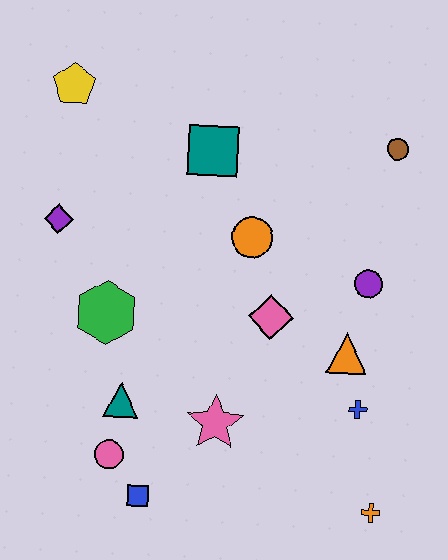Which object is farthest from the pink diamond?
The yellow pentagon is farthest from the pink diamond.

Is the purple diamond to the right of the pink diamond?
No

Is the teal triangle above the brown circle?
No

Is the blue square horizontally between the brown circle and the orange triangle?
No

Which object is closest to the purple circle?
The orange triangle is closest to the purple circle.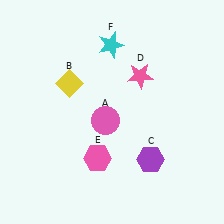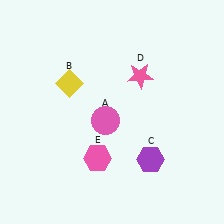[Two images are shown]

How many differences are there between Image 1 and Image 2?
There is 1 difference between the two images.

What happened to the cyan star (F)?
The cyan star (F) was removed in Image 2. It was in the top-left area of Image 1.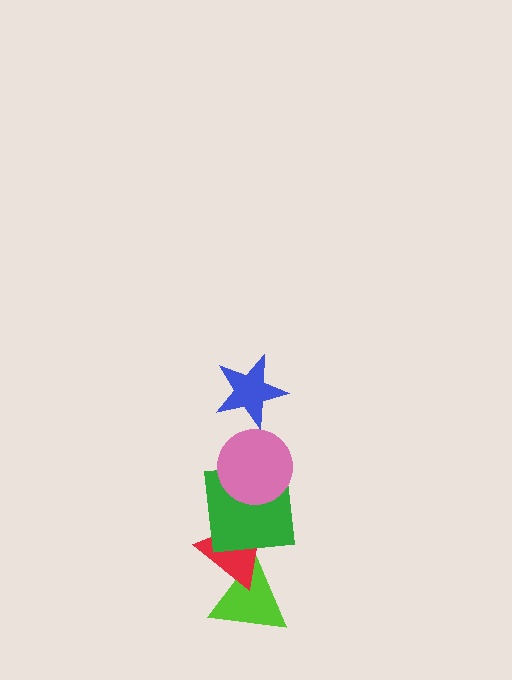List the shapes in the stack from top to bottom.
From top to bottom: the blue star, the pink circle, the green square, the red triangle, the lime triangle.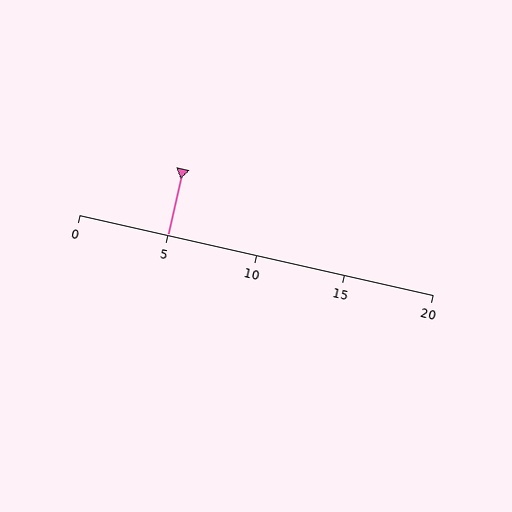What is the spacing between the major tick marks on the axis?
The major ticks are spaced 5 apart.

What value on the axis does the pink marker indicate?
The marker indicates approximately 5.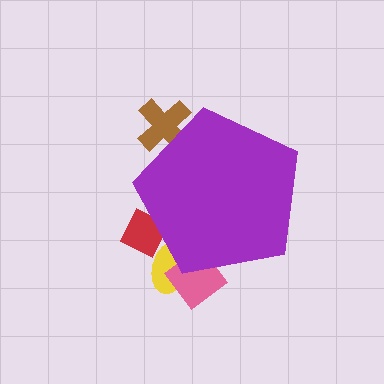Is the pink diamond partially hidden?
Yes, the pink diamond is partially hidden behind the purple pentagon.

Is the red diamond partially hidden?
Yes, the red diamond is partially hidden behind the purple pentagon.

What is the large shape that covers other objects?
A purple pentagon.